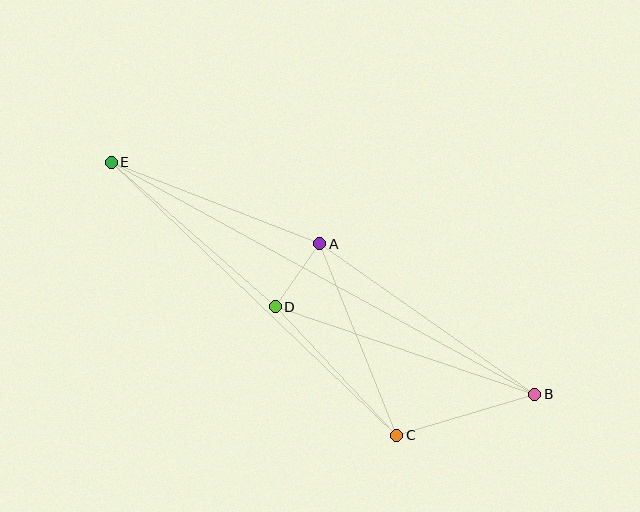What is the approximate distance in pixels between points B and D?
The distance between B and D is approximately 274 pixels.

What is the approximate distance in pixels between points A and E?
The distance between A and E is approximately 224 pixels.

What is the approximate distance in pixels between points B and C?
The distance between B and C is approximately 144 pixels.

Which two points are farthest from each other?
Points B and E are farthest from each other.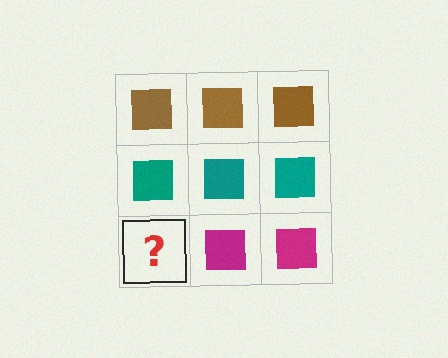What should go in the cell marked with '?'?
The missing cell should contain a magenta square.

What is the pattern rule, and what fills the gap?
The rule is that each row has a consistent color. The gap should be filled with a magenta square.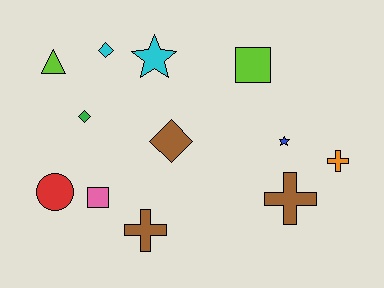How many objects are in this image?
There are 12 objects.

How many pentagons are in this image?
There are no pentagons.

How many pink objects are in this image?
There is 1 pink object.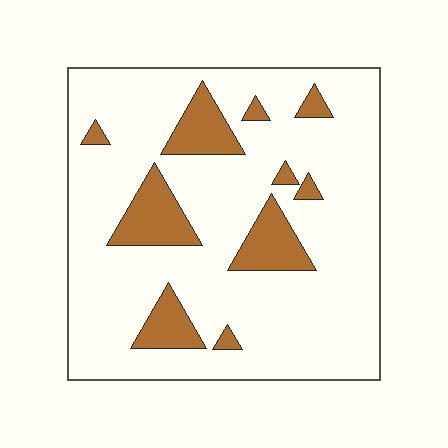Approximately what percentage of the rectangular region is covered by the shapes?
Approximately 15%.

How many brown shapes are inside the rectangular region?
10.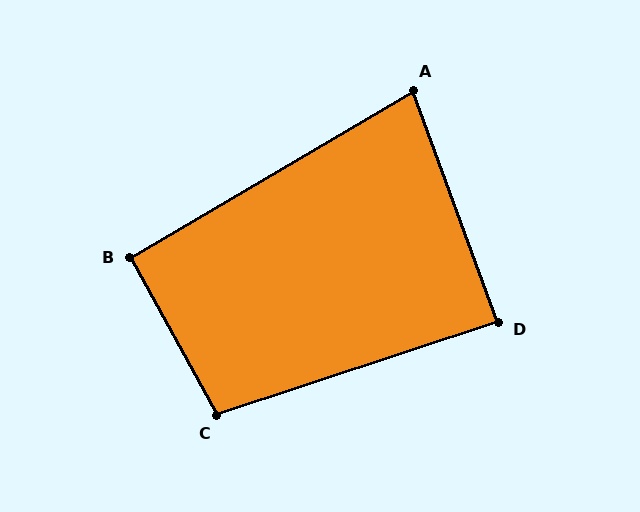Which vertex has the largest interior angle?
C, at approximately 101 degrees.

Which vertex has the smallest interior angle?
A, at approximately 79 degrees.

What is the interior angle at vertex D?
Approximately 88 degrees (approximately right).